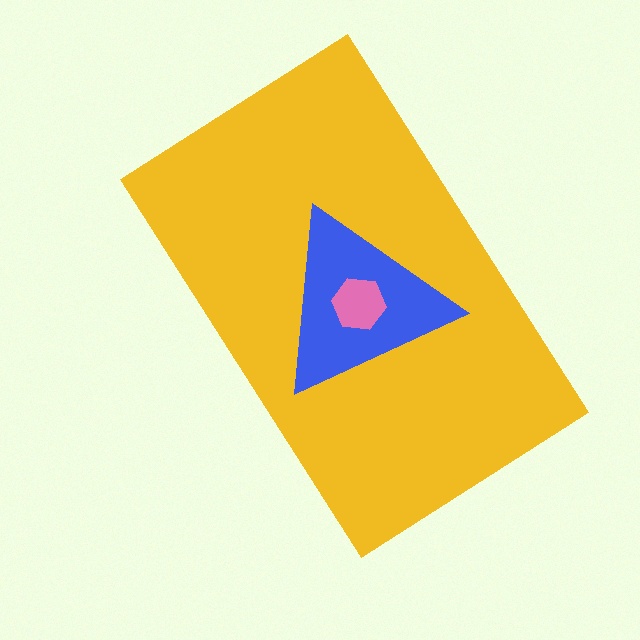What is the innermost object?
The pink hexagon.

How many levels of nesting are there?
3.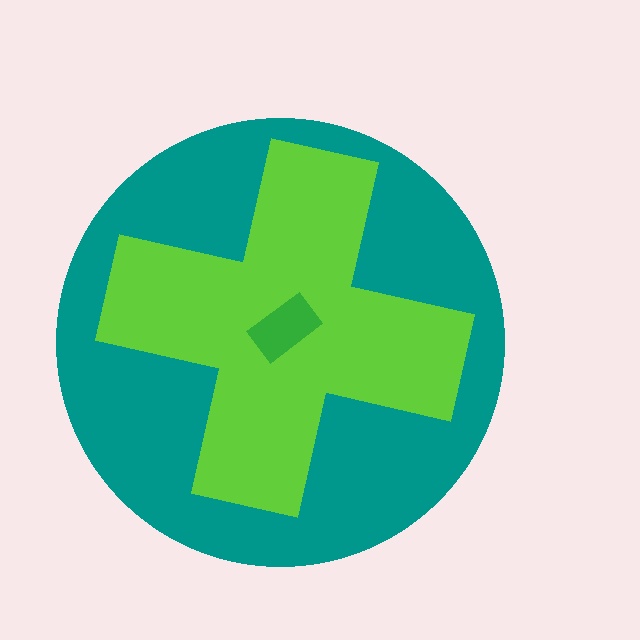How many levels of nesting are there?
3.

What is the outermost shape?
The teal circle.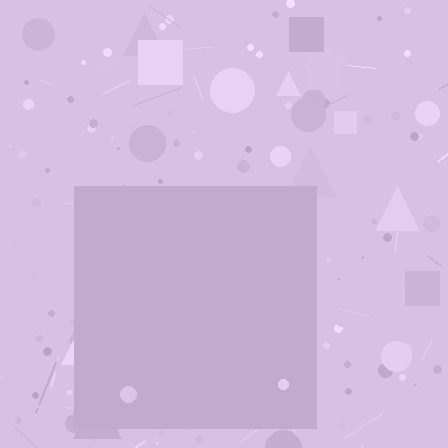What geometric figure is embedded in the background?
A square is embedded in the background.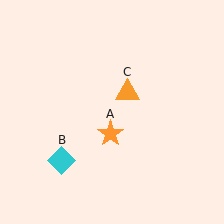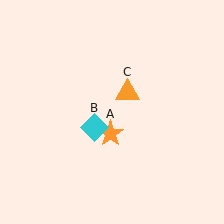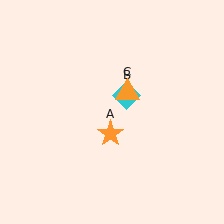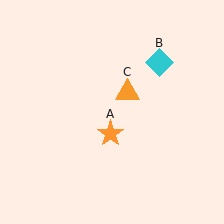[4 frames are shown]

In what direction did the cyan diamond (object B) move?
The cyan diamond (object B) moved up and to the right.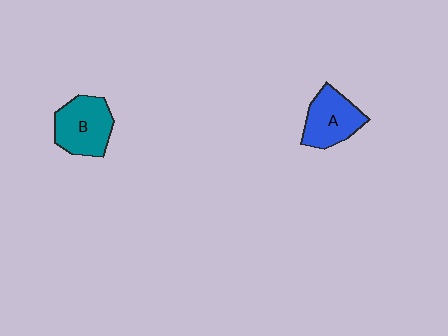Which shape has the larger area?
Shape B (teal).